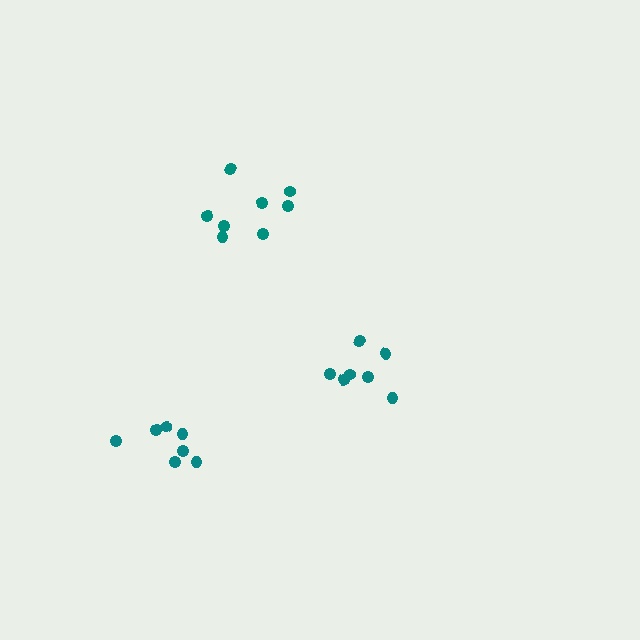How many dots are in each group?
Group 1: 7 dots, Group 2: 7 dots, Group 3: 8 dots (22 total).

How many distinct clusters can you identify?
There are 3 distinct clusters.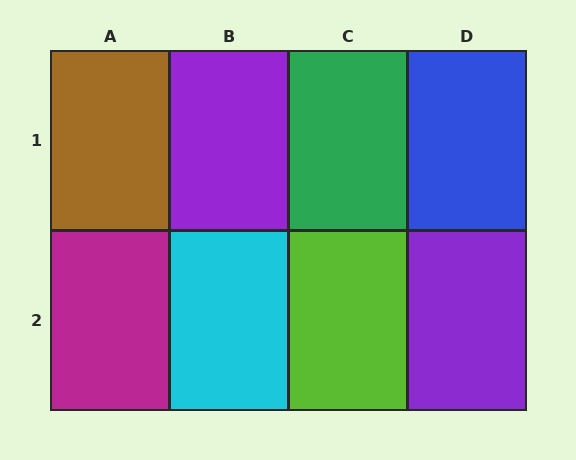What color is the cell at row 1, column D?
Blue.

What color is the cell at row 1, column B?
Purple.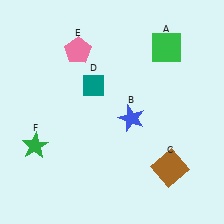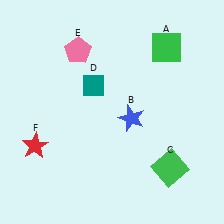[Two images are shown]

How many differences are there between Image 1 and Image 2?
There are 2 differences between the two images.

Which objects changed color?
C changed from brown to green. F changed from green to red.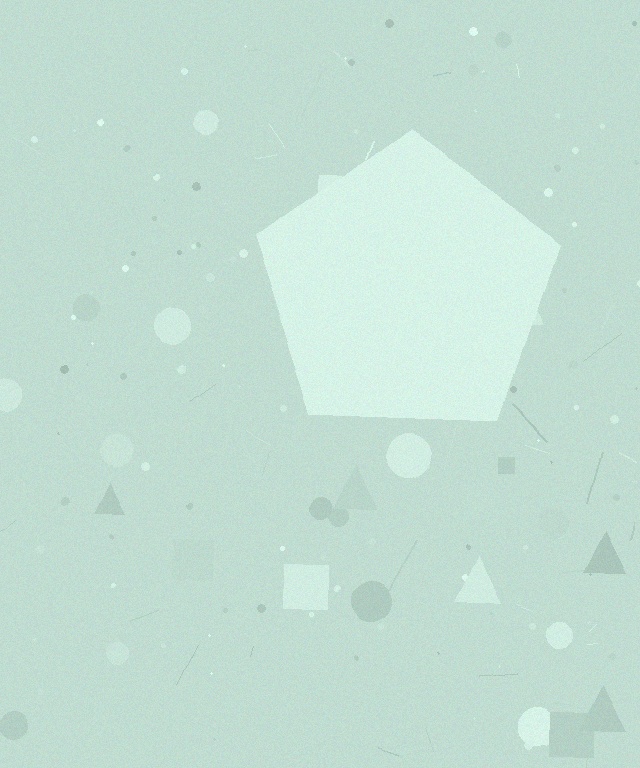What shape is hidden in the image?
A pentagon is hidden in the image.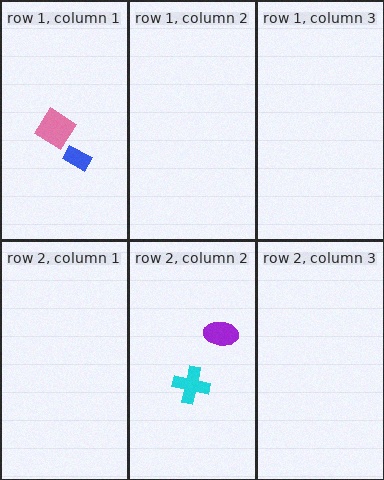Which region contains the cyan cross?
The row 2, column 2 region.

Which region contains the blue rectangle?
The row 1, column 1 region.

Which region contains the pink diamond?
The row 1, column 1 region.